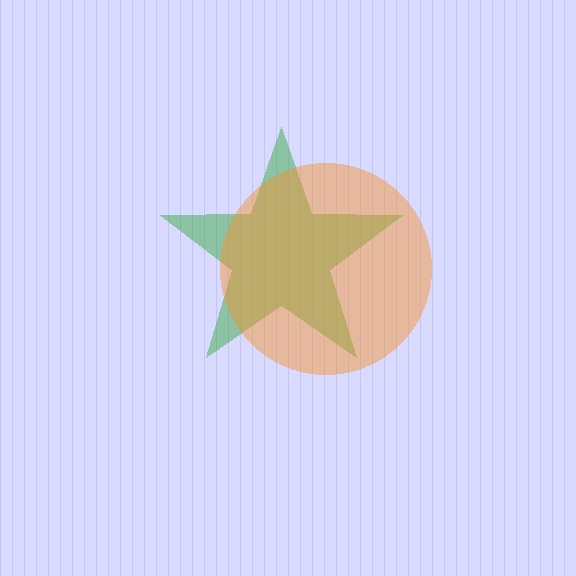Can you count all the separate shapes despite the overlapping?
Yes, there are 2 separate shapes.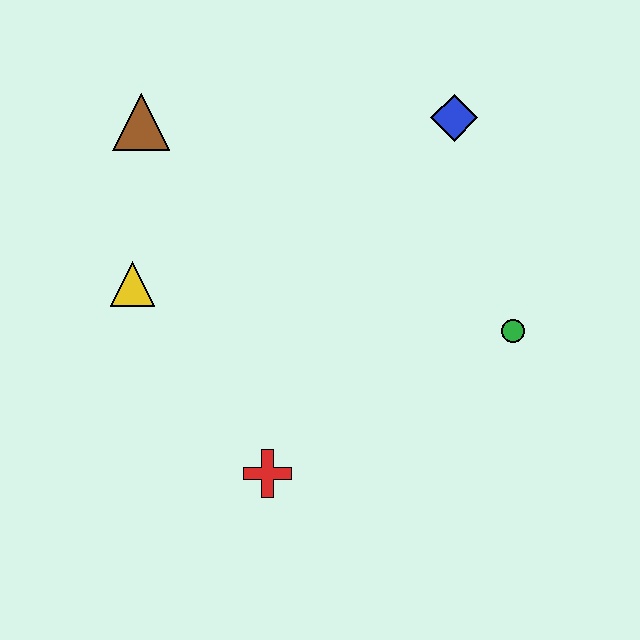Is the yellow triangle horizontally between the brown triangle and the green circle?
No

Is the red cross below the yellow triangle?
Yes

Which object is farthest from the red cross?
The blue diamond is farthest from the red cross.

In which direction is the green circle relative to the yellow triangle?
The green circle is to the right of the yellow triangle.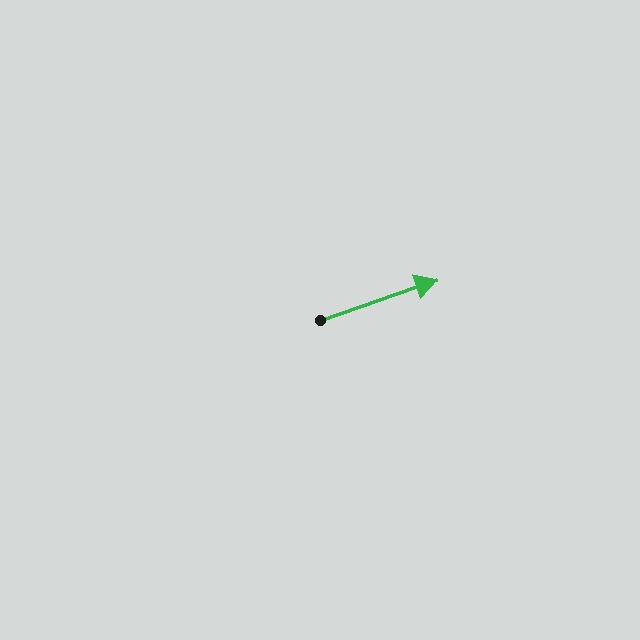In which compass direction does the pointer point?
East.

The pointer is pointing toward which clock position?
Roughly 2 o'clock.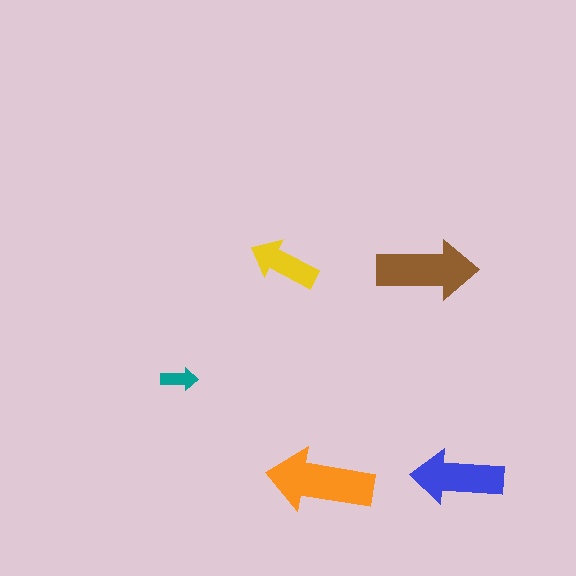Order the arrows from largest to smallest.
the orange one, the brown one, the blue one, the yellow one, the teal one.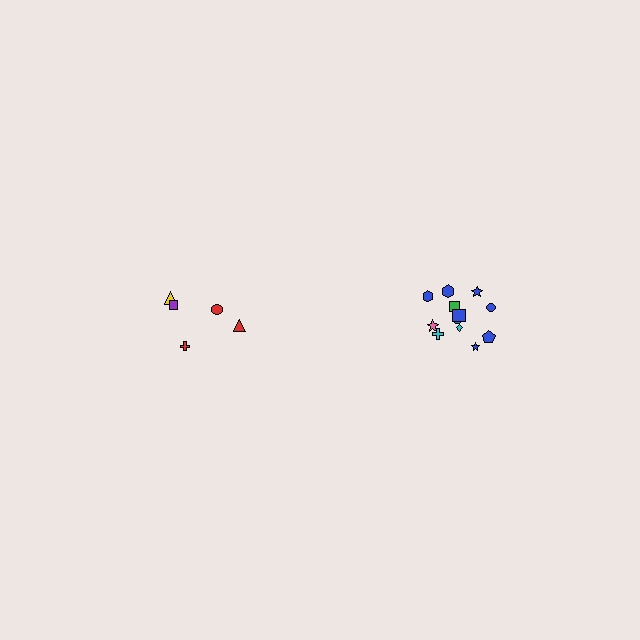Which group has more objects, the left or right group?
The right group.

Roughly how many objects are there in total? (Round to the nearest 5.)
Roughly 15 objects in total.